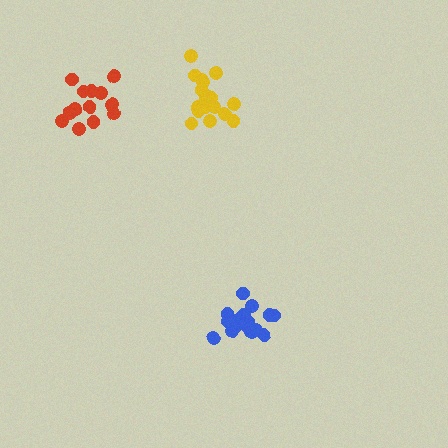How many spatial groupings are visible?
There are 3 spatial groupings.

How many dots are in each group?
Group 1: 13 dots, Group 2: 18 dots, Group 3: 19 dots (50 total).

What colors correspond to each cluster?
The clusters are colored: red, blue, yellow.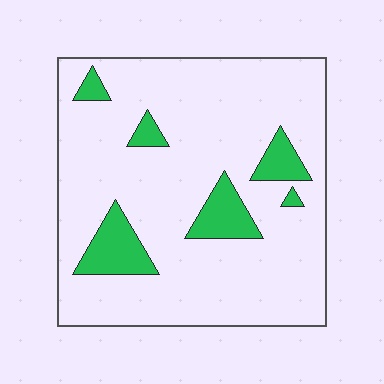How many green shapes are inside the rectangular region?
6.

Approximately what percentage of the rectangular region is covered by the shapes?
Approximately 15%.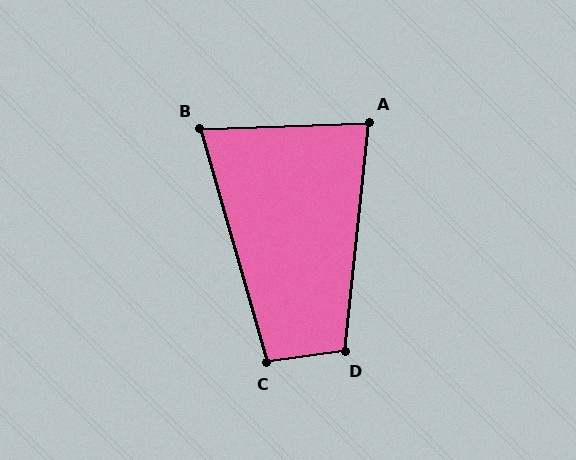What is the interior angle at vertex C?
Approximately 98 degrees (obtuse).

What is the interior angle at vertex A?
Approximately 82 degrees (acute).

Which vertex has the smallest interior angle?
B, at approximately 76 degrees.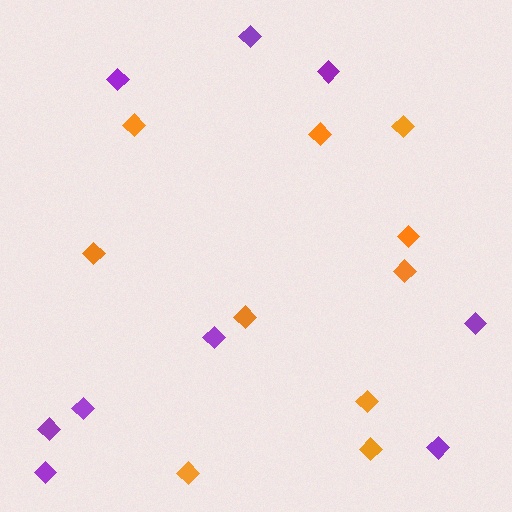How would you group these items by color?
There are 2 groups: one group of purple diamonds (9) and one group of orange diamonds (10).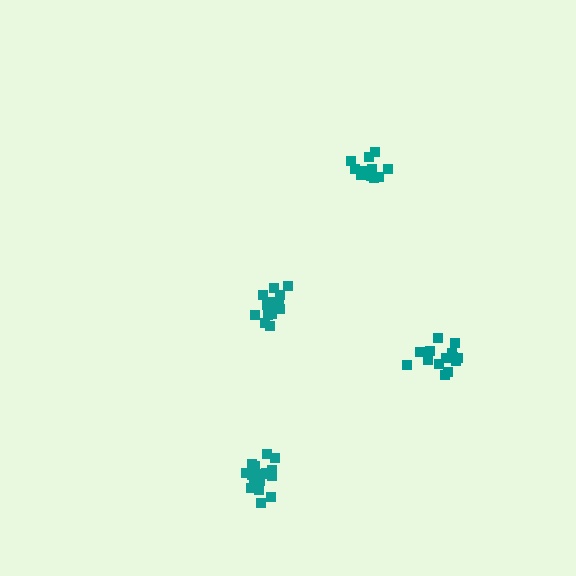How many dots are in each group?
Group 1: 15 dots, Group 2: 18 dots, Group 3: 14 dots, Group 4: 15 dots (62 total).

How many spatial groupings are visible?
There are 4 spatial groupings.